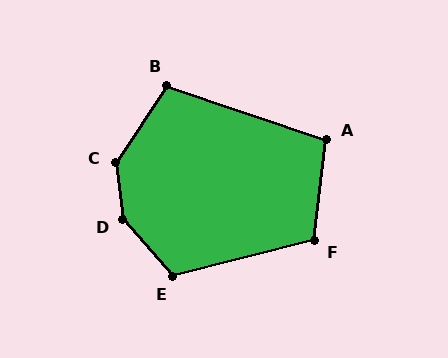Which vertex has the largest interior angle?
D, at approximately 145 degrees.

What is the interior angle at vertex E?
Approximately 118 degrees (obtuse).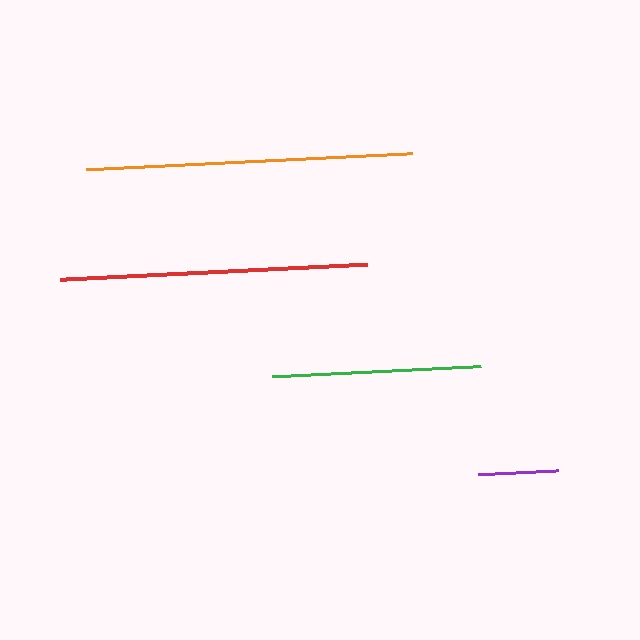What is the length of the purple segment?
The purple segment is approximately 80 pixels long.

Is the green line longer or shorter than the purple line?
The green line is longer than the purple line.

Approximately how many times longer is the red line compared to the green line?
The red line is approximately 1.5 times the length of the green line.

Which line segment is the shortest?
The purple line is the shortest at approximately 80 pixels.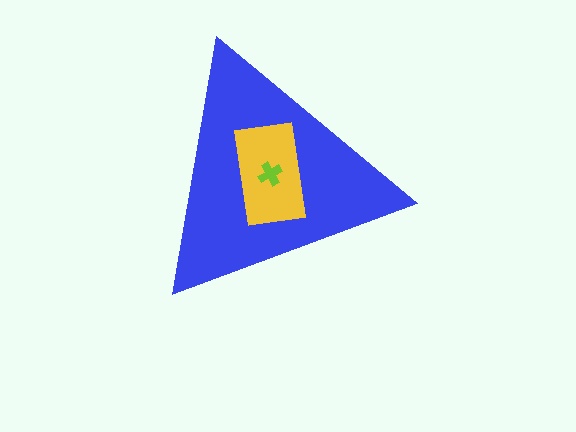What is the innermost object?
The lime cross.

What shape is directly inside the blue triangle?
The yellow rectangle.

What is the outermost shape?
The blue triangle.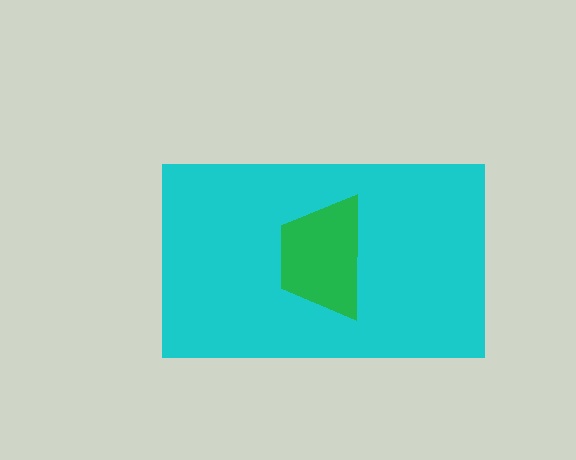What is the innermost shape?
The green trapezoid.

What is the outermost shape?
The cyan rectangle.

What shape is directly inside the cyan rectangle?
The green trapezoid.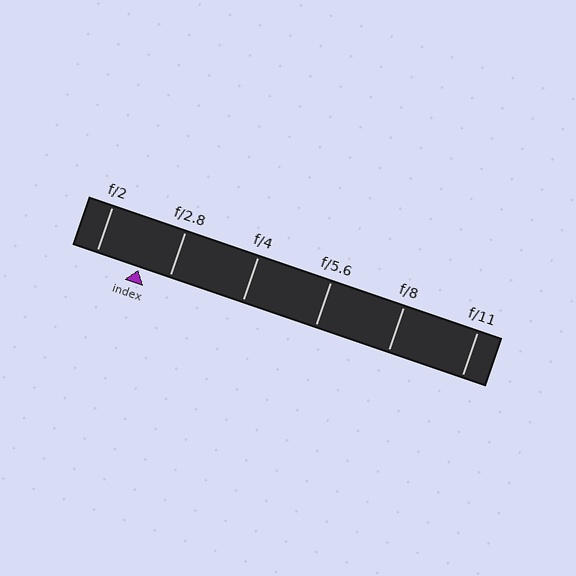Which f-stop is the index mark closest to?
The index mark is closest to f/2.8.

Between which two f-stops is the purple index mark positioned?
The index mark is between f/2 and f/2.8.